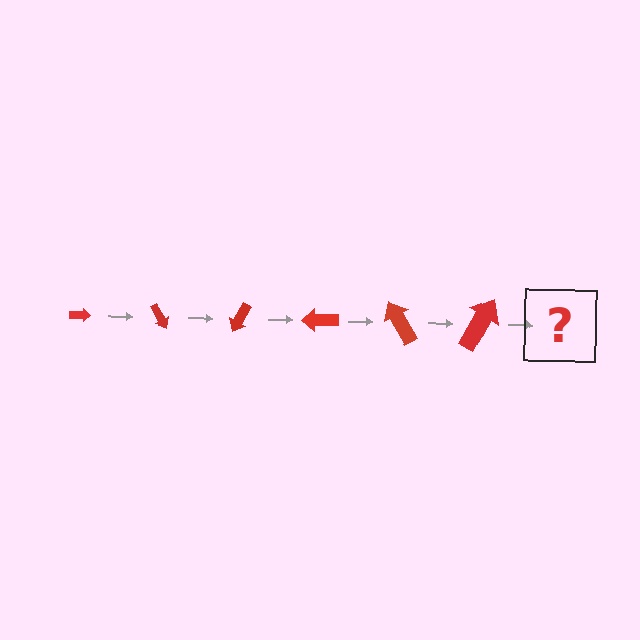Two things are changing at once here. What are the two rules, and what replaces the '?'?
The two rules are that the arrow grows larger each step and it rotates 60 degrees each step. The '?' should be an arrow, larger than the previous one and rotated 360 degrees from the start.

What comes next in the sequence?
The next element should be an arrow, larger than the previous one and rotated 360 degrees from the start.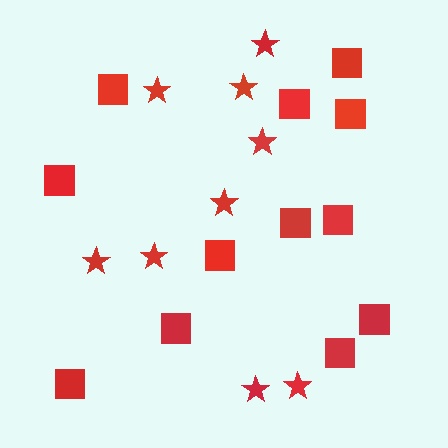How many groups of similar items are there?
There are 2 groups: one group of stars (9) and one group of squares (12).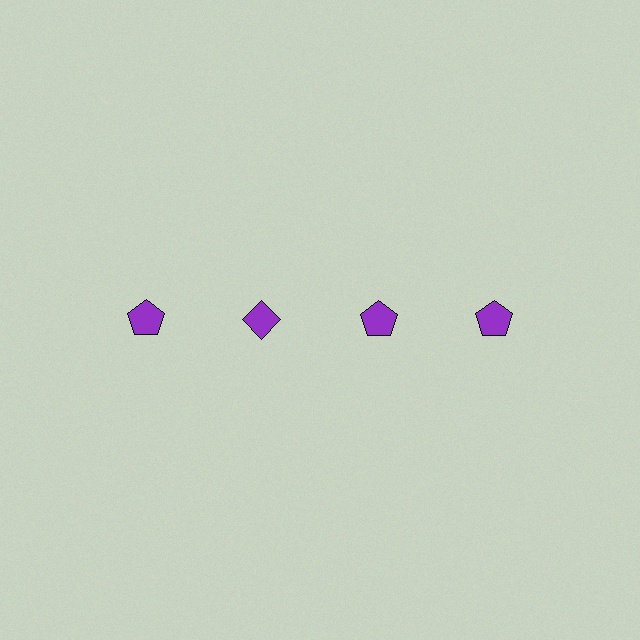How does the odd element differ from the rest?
It has a different shape: diamond instead of pentagon.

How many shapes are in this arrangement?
There are 4 shapes arranged in a grid pattern.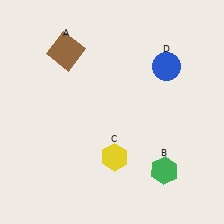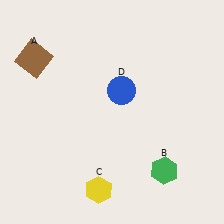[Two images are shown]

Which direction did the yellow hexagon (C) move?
The yellow hexagon (C) moved down.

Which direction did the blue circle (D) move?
The blue circle (D) moved left.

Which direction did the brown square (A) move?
The brown square (A) moved left.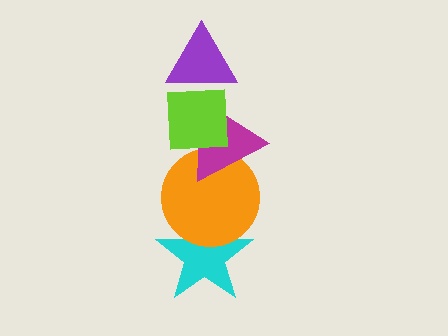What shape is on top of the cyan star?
The orange circle is on top of the cyan star.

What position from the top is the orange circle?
The orange circle is 4th from the top.